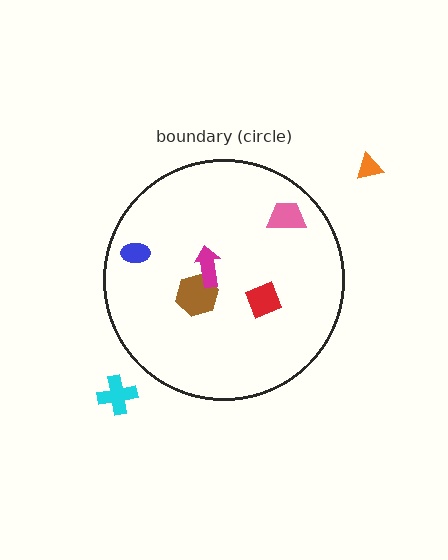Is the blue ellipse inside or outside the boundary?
Inside.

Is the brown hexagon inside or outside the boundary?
Inside.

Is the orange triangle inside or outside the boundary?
Outside.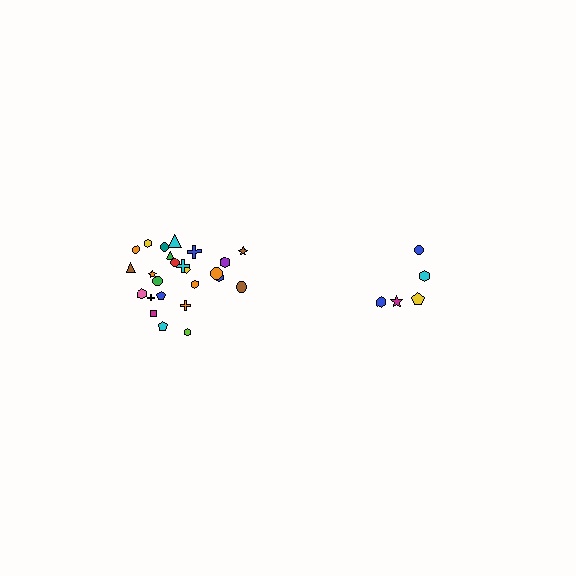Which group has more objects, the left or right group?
The left group.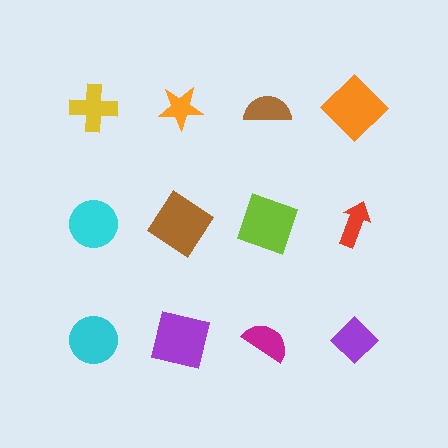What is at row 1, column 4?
An orange diamond.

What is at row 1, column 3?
A brown semicircle.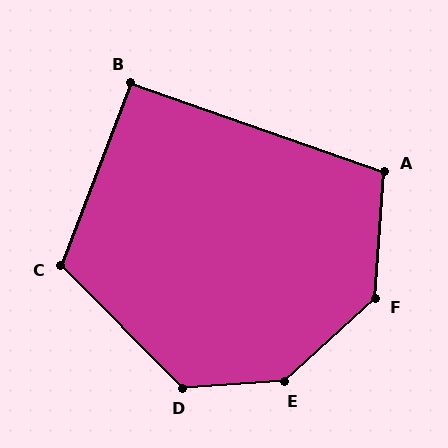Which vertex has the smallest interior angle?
B, at approximately 92 degrees.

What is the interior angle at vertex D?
Approximately 132 degrees (obtuse).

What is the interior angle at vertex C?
Approximately 114 degrees (obtuse).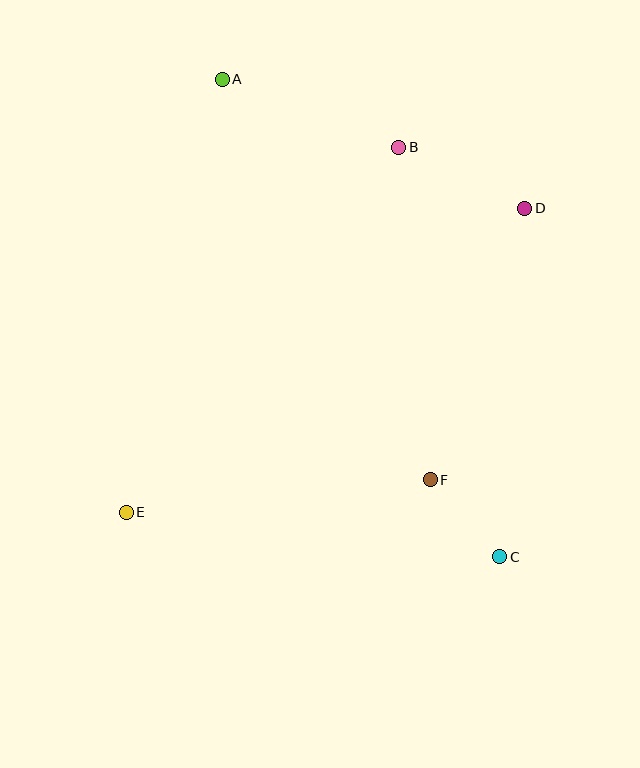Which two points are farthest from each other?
Points A and C are farthest from each other.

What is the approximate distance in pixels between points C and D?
The distance between C and D is approximately 349 pixels.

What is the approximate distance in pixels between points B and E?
The distance between B and E is approximately 456 pixels.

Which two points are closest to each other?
Points C and F are closest to each other.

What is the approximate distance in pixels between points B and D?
The distance between B and D is approximately 140 pixels.